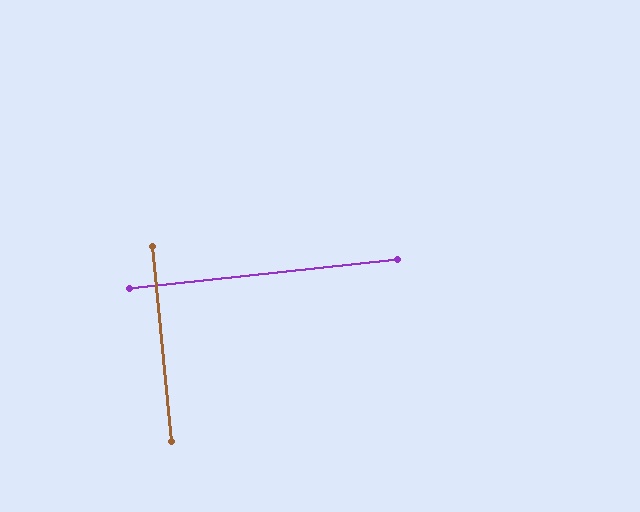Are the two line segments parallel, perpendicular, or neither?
Perpendicular — they meet at approximately 89°.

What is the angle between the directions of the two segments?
Approximately 89 degrees.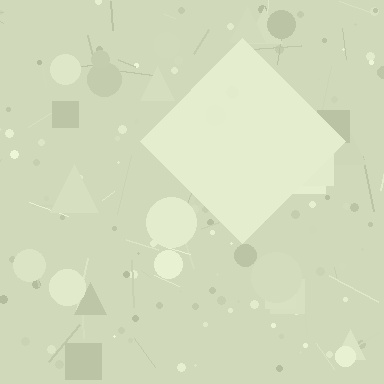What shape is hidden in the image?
A diamond is hidden in the image.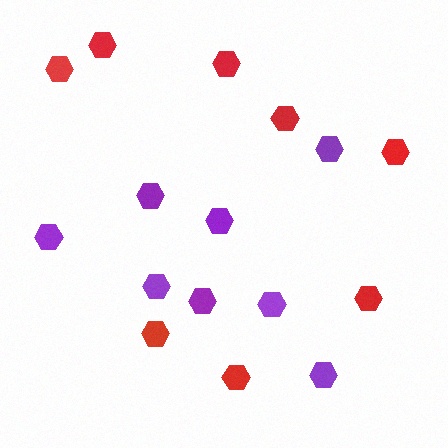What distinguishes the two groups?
There are 2 groups: one group of purple hexagons (8) and one group of red hexagons (8).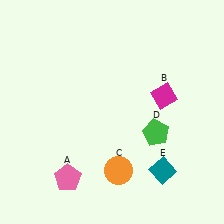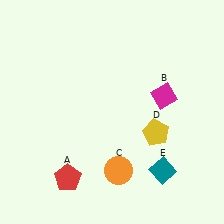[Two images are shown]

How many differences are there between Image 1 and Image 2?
There are 2 differences between the two images.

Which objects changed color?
A changed from pink to red. D changed from green to yellow.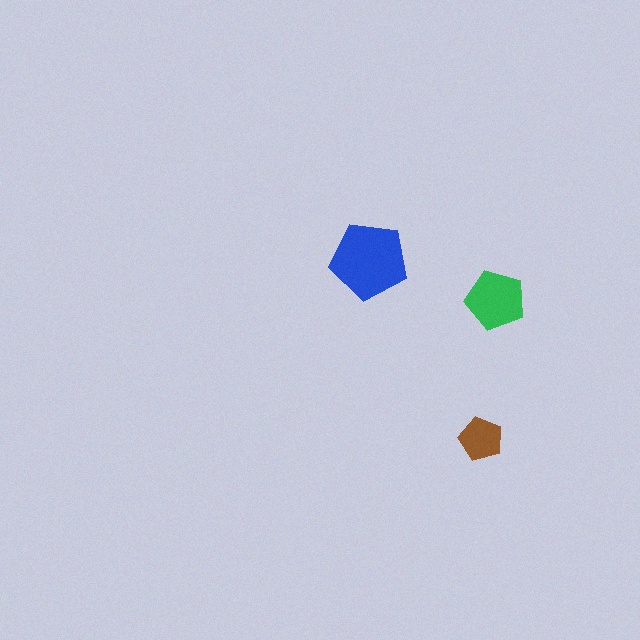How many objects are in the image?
There are 3 objects in the image.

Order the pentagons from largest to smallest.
the blue one, the green one, the brown one.